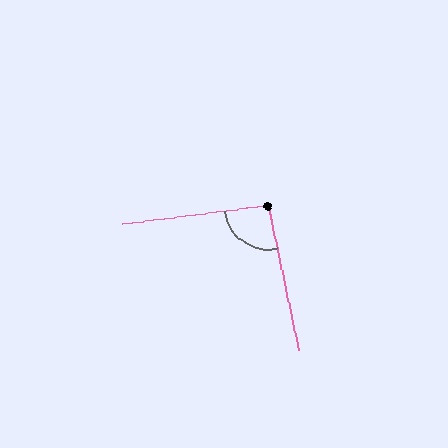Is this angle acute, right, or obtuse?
It is approximately a right angle.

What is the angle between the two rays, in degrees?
Approximately 94 degrees.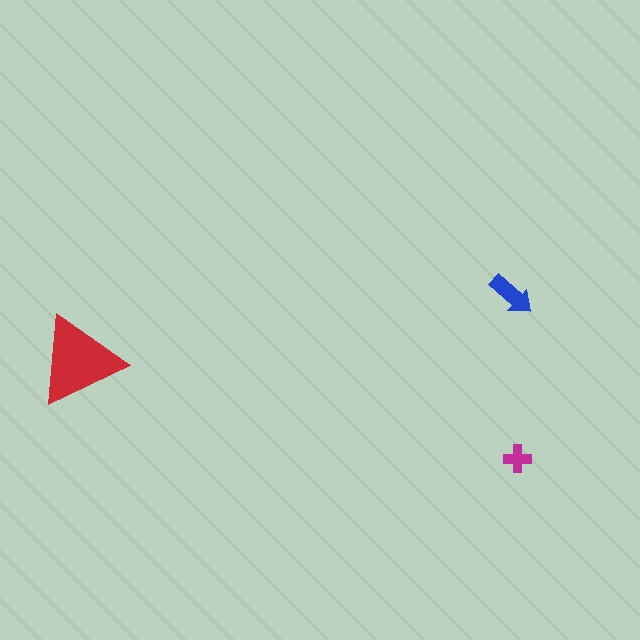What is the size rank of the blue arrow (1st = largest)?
2nd.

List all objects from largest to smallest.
The red triangle, the blue arrow, the magenta cross.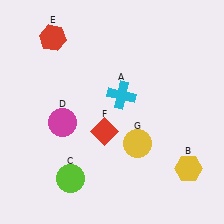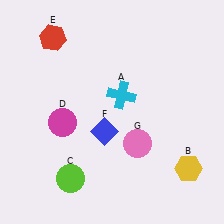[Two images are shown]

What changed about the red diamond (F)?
In Image 1, F is red. In Image 2, it changed to blue.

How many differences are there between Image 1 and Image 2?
There are 2 differences between the two images.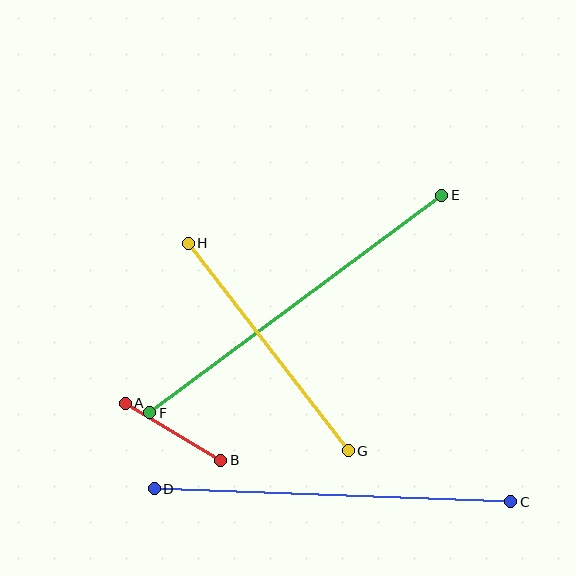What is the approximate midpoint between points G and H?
The midpoint is at approximately (268, 347) pixels.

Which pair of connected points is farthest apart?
Points E and F are farthest apart.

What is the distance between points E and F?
The distance is approximately 364 pixels.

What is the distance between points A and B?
The distance is approximately 111 pixels.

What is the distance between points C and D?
The distance is approximately 357 pixels.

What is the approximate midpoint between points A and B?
The midpoint is at approximately (173, 432) pixels.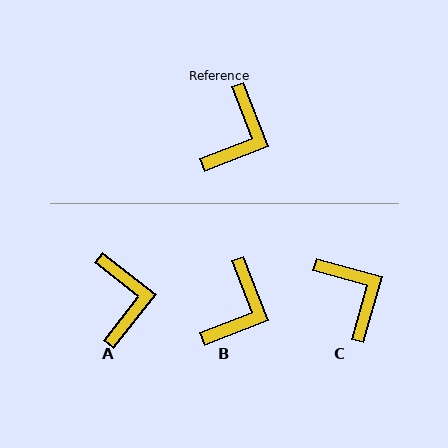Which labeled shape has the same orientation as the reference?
B.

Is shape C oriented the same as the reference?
No, it is off by about 53 degrees.